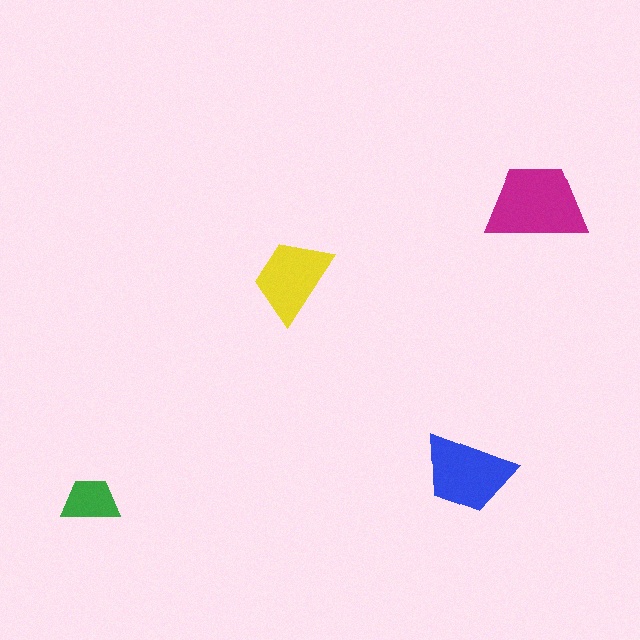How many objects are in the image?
There are 4 objects in the image.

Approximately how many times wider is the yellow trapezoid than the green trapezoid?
About 1.5 times wider.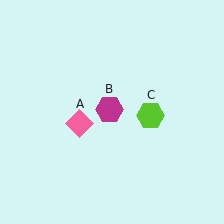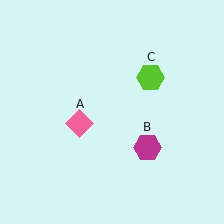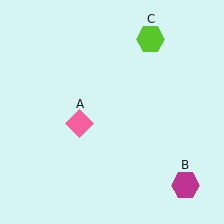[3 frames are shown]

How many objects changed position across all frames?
2 objects changed position: magenta hexagon (object B), lime hexagon (object C).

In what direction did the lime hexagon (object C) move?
The lime hexagon (object C) moved up.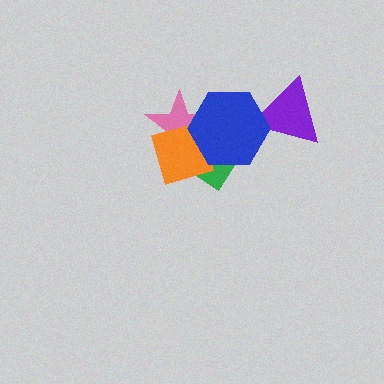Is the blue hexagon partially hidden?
No, no other shape covers it.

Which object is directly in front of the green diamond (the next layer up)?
The orange diamond is directly in front of the green diamond.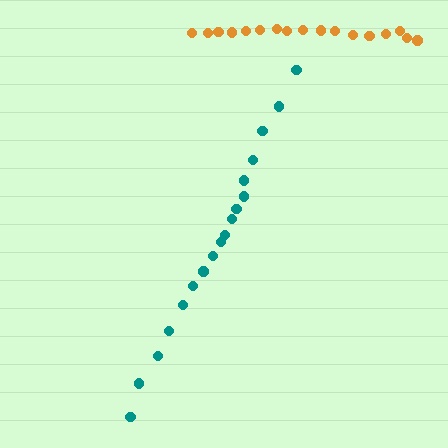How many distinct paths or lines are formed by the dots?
There are 2 distinct paths.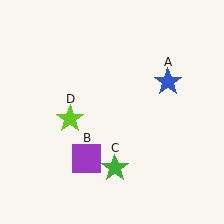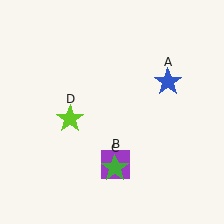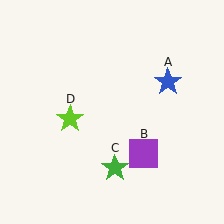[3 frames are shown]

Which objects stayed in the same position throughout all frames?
Blue star (object A) and green star (object C) and lime star (object D) remained stationary.